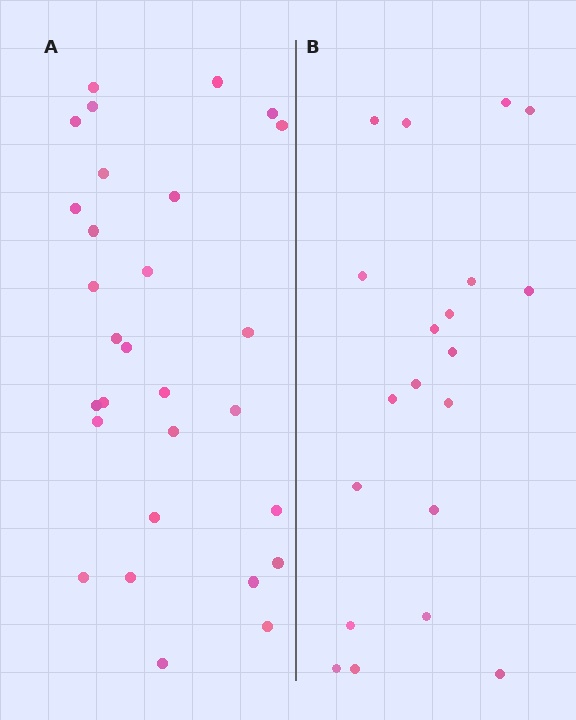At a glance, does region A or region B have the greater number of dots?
Region A (the left region) has more dots.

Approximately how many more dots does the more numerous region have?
Region A has roughly 8 or so more dots than region B.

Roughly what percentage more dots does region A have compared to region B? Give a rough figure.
About 45% more.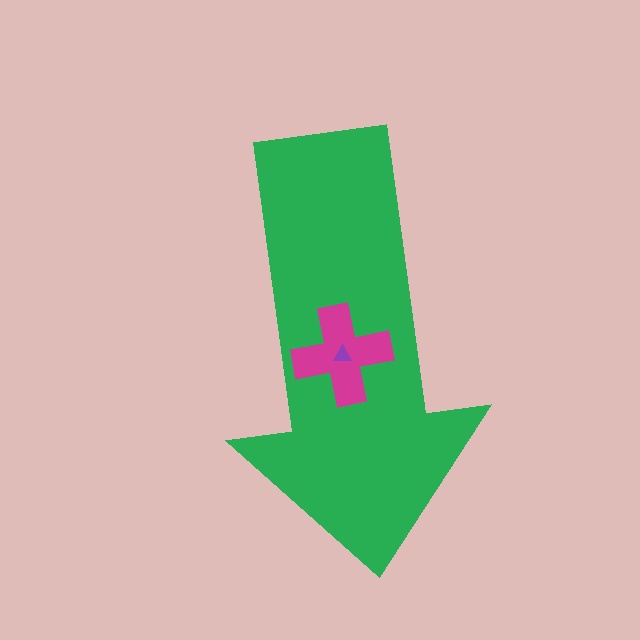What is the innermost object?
The purple triangle.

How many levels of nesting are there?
3.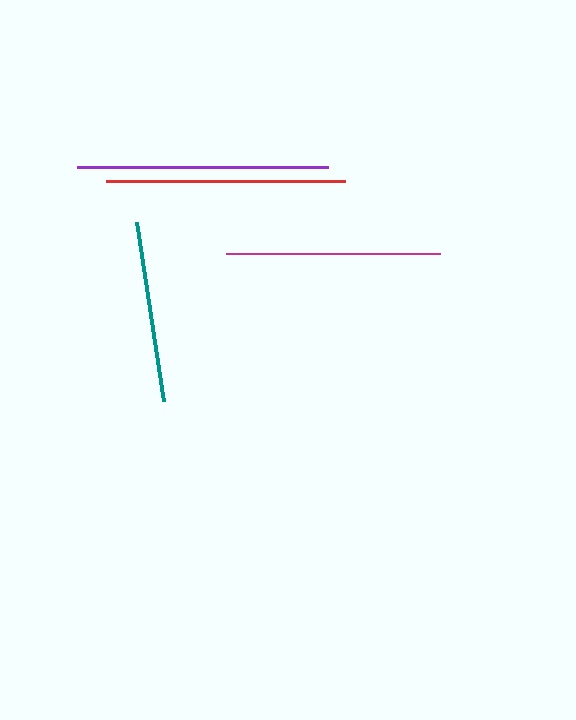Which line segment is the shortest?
The teal line is the shortest at approximately 180 pixels.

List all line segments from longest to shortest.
From longest to shortest: purple, red, magenta, teal.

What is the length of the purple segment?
The purple segment is approximately 251 pixels long.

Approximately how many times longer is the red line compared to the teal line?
The red line is approximately 1.3 times the length of the teal line.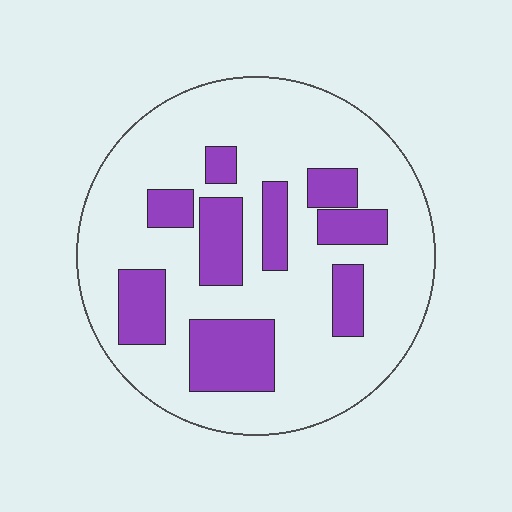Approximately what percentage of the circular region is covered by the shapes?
Approximately 25%.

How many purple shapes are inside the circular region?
9.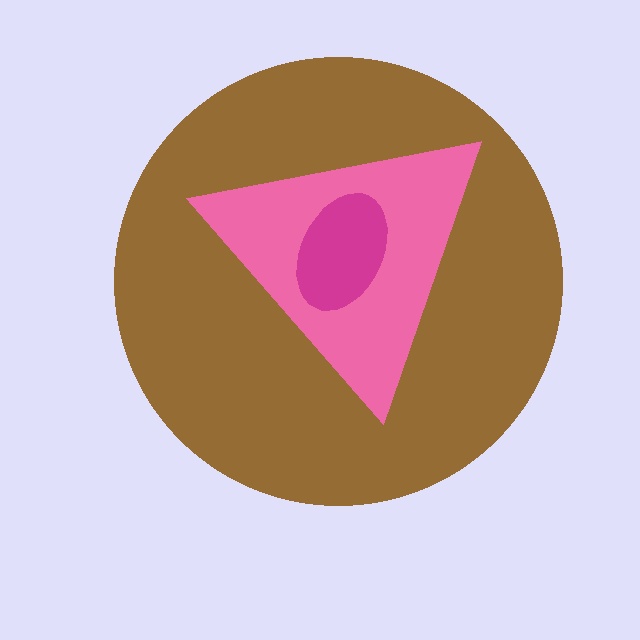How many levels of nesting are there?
3.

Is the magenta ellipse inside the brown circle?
Yes.